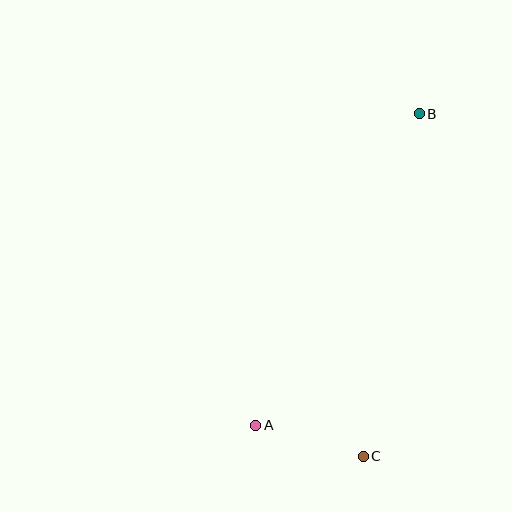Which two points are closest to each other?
Points A and C are closest to each other.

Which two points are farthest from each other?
Points A and B are farthest from each other.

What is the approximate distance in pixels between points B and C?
The distance between B and C is approximately 347 pixels.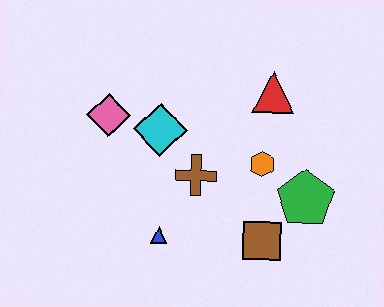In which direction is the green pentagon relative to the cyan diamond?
The green pentagon is to the right of the cyan diamond.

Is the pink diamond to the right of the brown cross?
No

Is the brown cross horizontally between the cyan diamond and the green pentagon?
Yes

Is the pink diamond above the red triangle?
No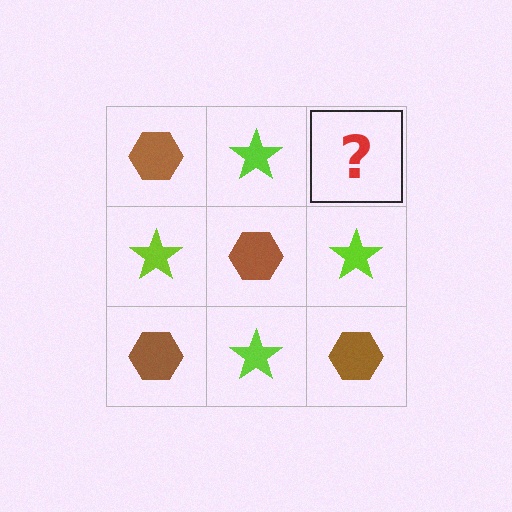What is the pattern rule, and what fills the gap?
The rule is that it alternates brown hexagon and lime star in a checkerboard pattern. The gap should be filled with a brown hexagon.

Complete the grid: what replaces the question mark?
The question mark should be replaced with a brown hexagon.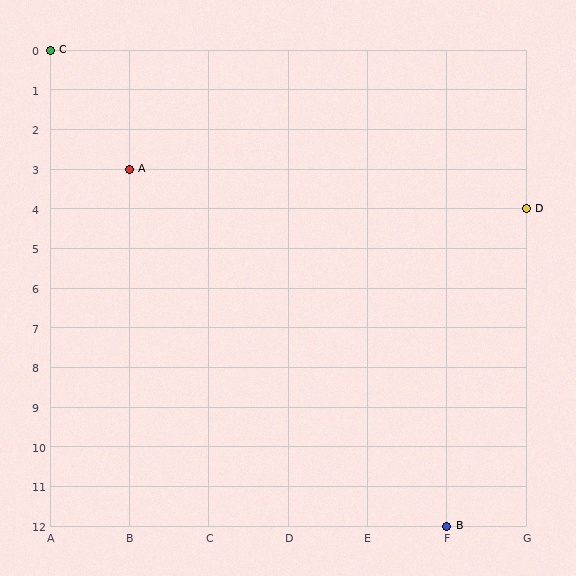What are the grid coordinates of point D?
Point D is at grid coordinates (G, 4).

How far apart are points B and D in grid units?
Points B and D are 1 column and 8 rows apart (about 8.1 grid units diagonally).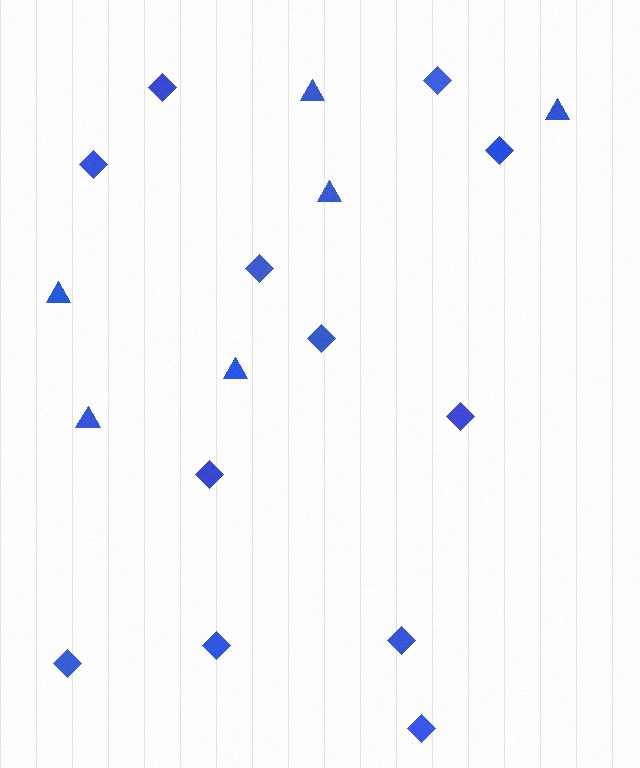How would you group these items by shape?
There are 2 groups: one group of triangles (6) and one group of diamonds (12).